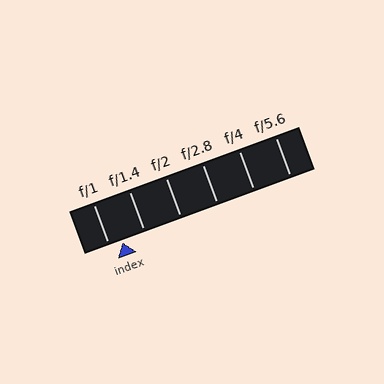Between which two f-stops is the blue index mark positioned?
The index mark is between f/1 and f/1.4.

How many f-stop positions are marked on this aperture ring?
There are 6 f-stop positions marked.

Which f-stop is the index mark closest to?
The index mark is closest to f/1.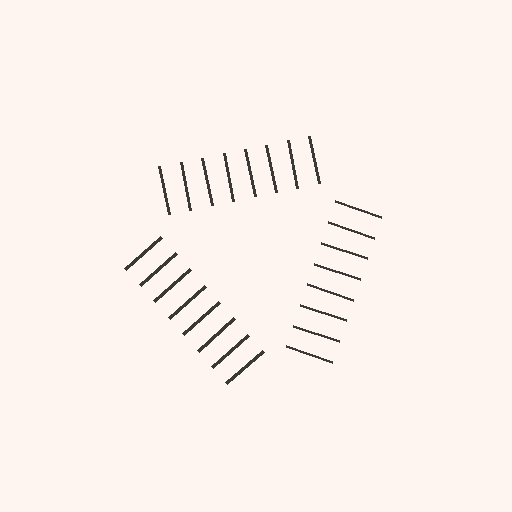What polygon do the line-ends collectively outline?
An illusory triangle — the line segments terminate on its edges but no continuous stroke is drawn.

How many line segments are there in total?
24 — 8 along each of the 3 edges.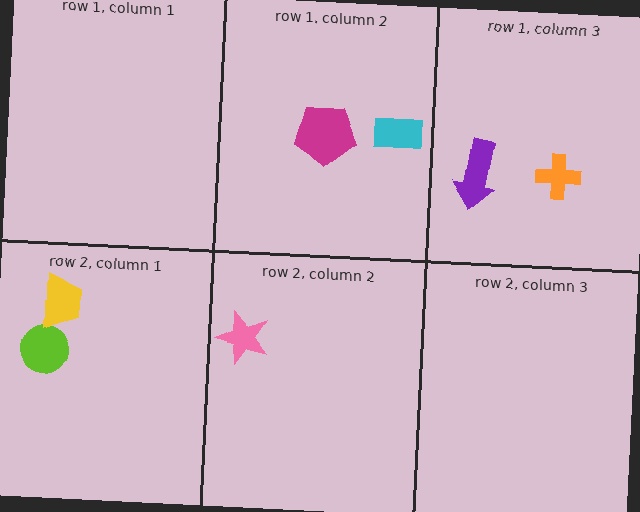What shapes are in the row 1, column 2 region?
The cyan rectangle, the magenta pentagon.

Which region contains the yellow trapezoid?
The row 2, column 1 region.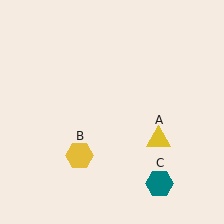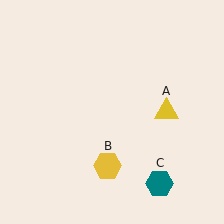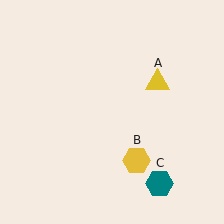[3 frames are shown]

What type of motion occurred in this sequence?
The yellow triangle (object A), yellow hexagon (object B) rotated counterclockwise around the center of the scene.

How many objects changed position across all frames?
2 objects changed position: yellow triangle (object A), yellow hexagon (object B).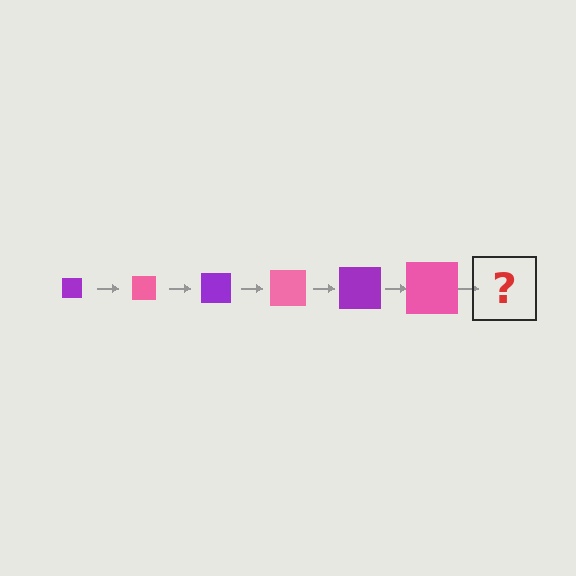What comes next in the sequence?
The next element should be a purple square, larger than the previous one.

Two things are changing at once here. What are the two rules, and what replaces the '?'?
The two rules are that the square grows larger each step and the color cycles through purple and pink. The '?' should be a purple square, larger than the previous one.